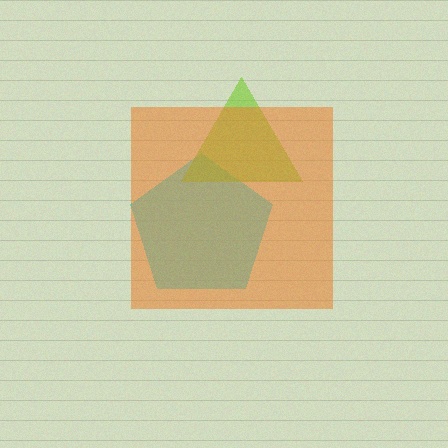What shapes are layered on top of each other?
The layered shapes are: a cyan pentagon, a lime triangle, an orange square.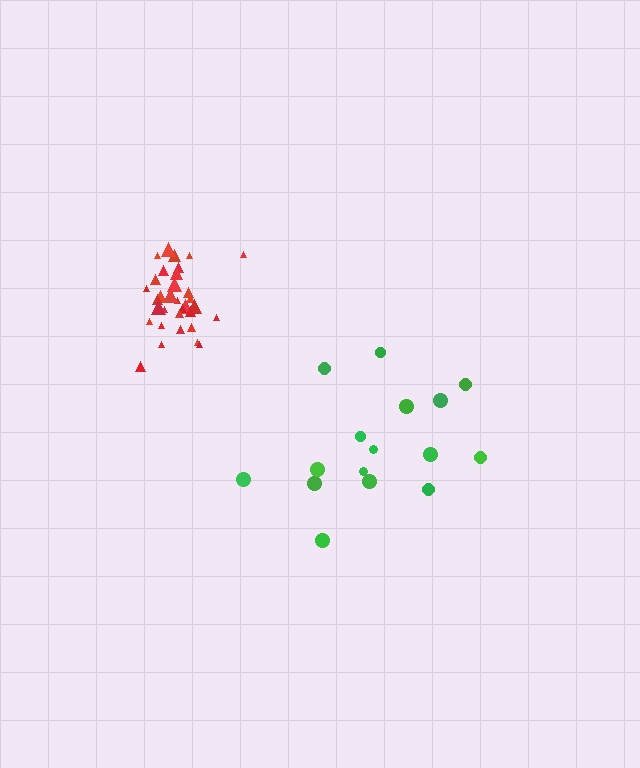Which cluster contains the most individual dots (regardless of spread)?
Red (33).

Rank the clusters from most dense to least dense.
red, green.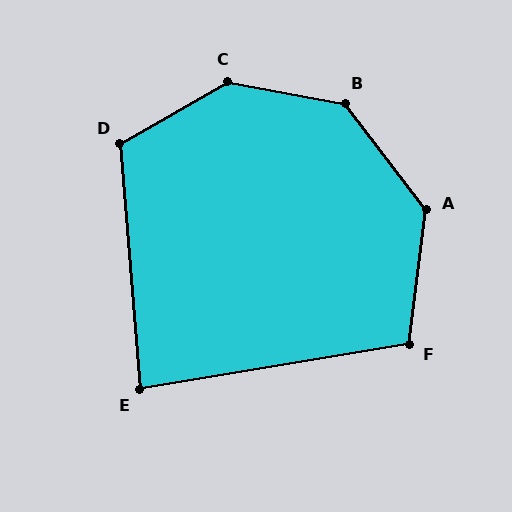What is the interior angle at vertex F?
Approximately 107 degrees (obtuse).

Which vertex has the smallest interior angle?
E, at approximately 85 degrees.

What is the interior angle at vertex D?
Approximately 115 degrees (obtuse).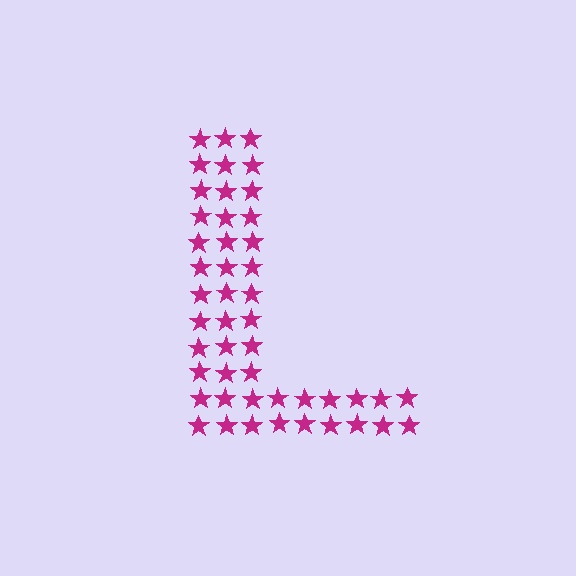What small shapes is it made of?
It is made of small stars.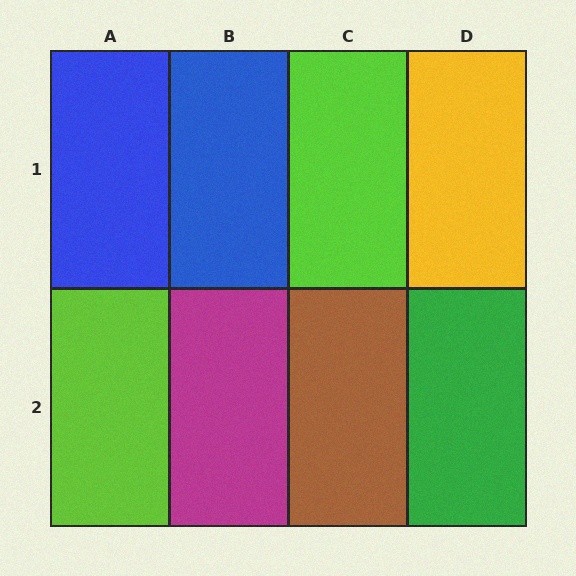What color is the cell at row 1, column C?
Lime.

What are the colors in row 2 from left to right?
Lime, magenta, brown, green.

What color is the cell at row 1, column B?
Blue.